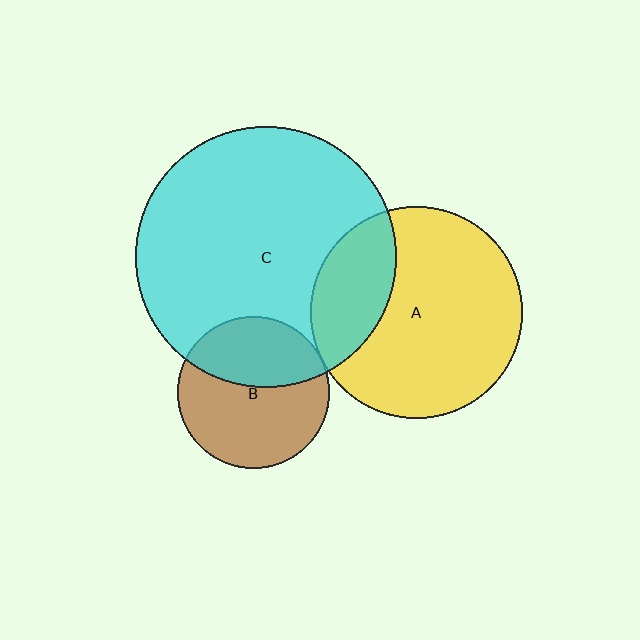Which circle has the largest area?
Circle C (cyan).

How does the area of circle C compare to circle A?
Approximately 1.5 times.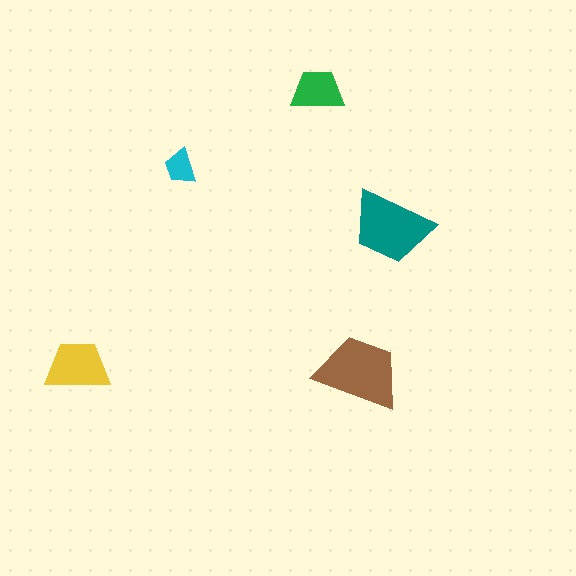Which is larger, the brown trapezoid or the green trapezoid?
The brown one.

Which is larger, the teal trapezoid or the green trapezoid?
The teal one.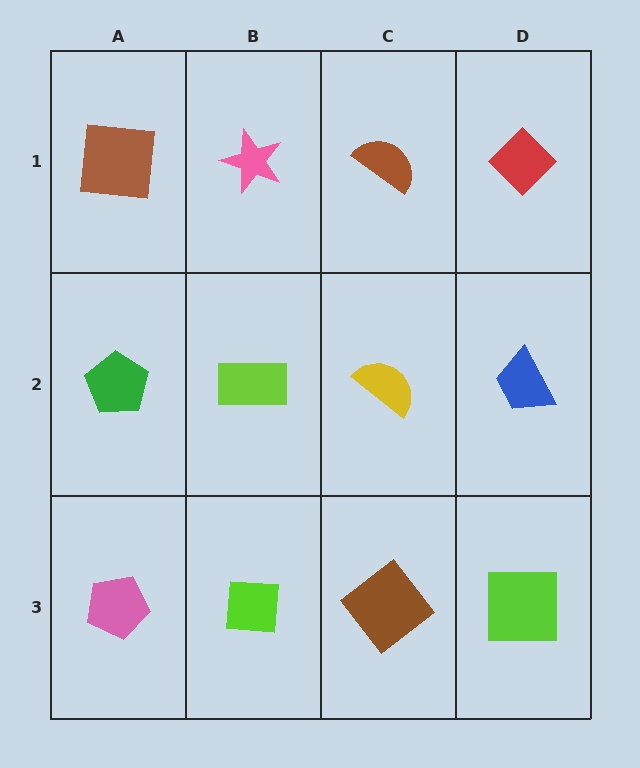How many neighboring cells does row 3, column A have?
2.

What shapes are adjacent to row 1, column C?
A yellow semicircle (row 2, column C), a pink star (row 1, column B), a red diamond (row 1, column D).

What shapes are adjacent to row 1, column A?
A green pentagon (row 2, column A), a pink star (row 1, column B).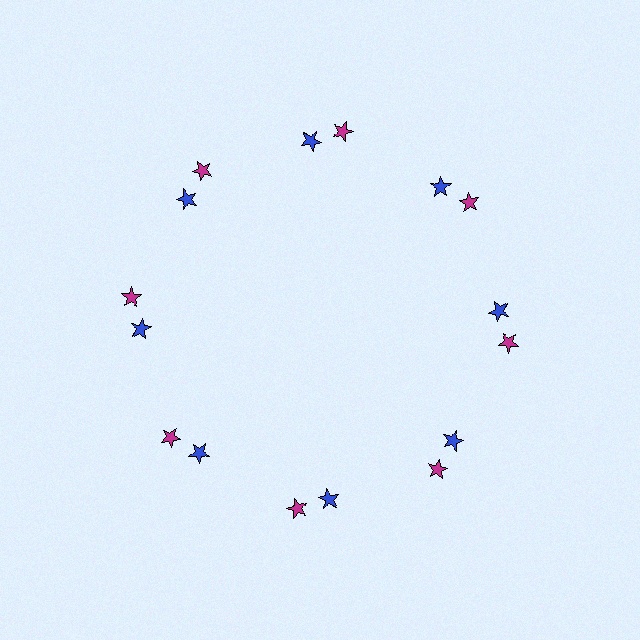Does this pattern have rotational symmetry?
Yes, this pattern has 8-fold rotational symmetry. It looks the same after rotating 45 degrees around the center.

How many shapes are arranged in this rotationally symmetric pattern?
There are 16 shapes, arranged in 8 groups of 2.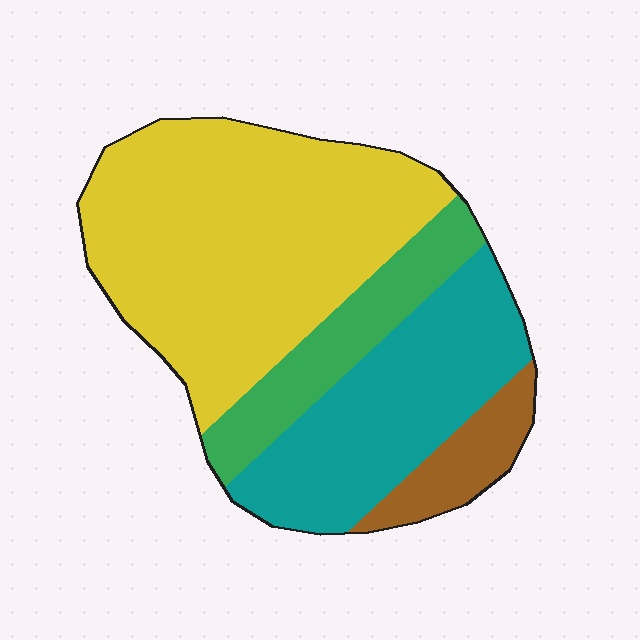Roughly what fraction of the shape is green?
Green takes up about one eighth (1/8) of the shape.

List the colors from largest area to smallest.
From largest to smallest: yellow, teal, green, brown.